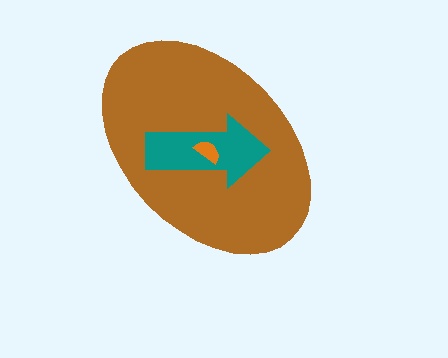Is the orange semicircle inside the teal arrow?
Yes.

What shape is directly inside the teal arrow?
The orange semicircle.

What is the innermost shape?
The orange semicircle.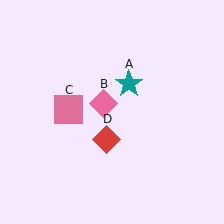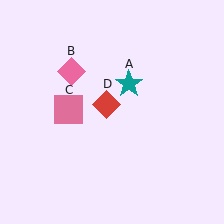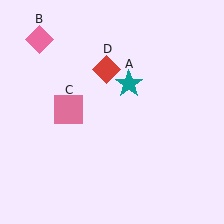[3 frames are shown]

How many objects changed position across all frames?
2 objects changed position: pink diamond (object B), red diamond (object D).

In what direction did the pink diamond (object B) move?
The pink diamond (object B) moved up and to the left.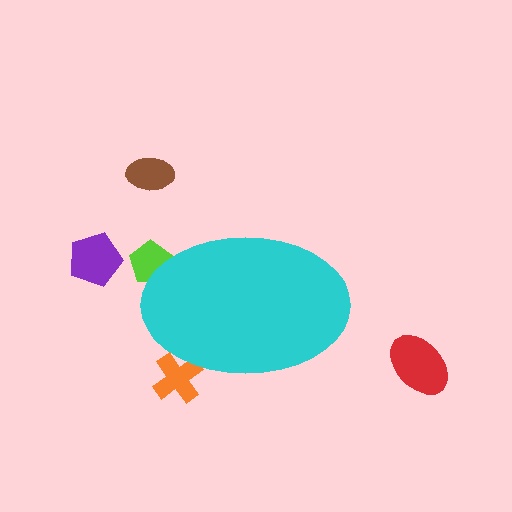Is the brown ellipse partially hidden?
No, the brown ellipse is fully visible.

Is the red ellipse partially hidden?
No, the red ellipse is fully visible.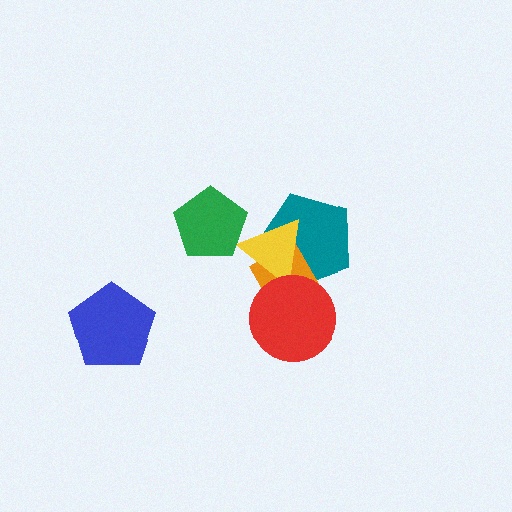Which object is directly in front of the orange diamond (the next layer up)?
The yellow triangle is directly in front of the orange diamond.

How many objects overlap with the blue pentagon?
0 objects overlap with the blue pentagon.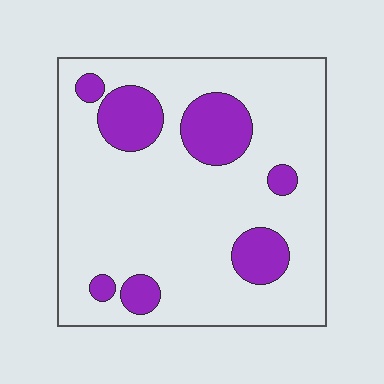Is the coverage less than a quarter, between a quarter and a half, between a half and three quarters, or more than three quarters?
Less than a quarter.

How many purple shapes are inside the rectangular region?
7.